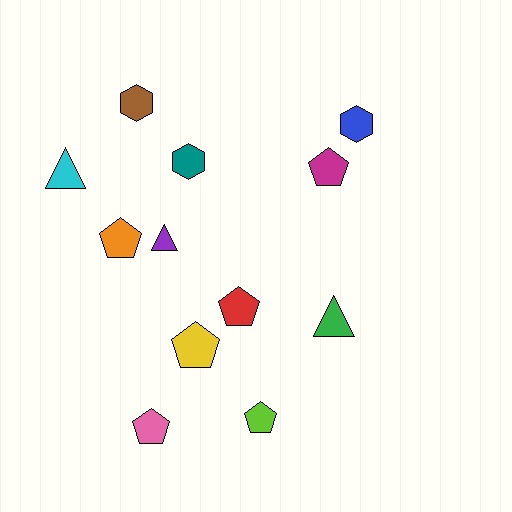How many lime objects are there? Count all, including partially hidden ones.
There is 1 lime object.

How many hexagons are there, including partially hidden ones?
There are 3 hexagons.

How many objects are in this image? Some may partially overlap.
There are 12 objects.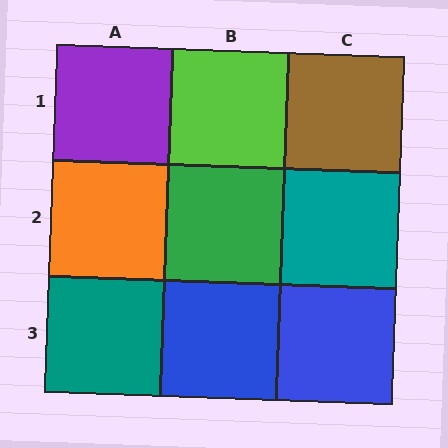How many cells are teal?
2 cells are teal.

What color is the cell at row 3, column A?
Teal.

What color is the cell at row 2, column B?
Green.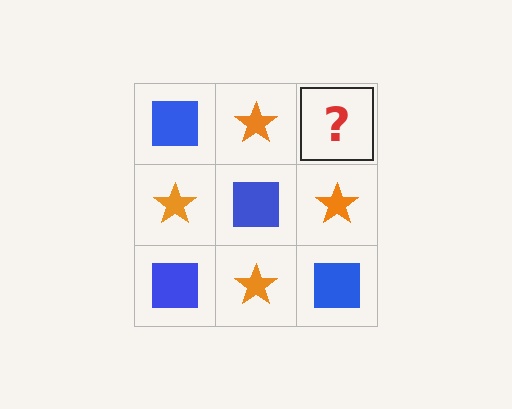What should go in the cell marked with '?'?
The missing cell should contain a blue square.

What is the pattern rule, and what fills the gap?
The rule is that it alternates blue square and orange star in a checkerboard pattern. The gap should be filled with a blue square.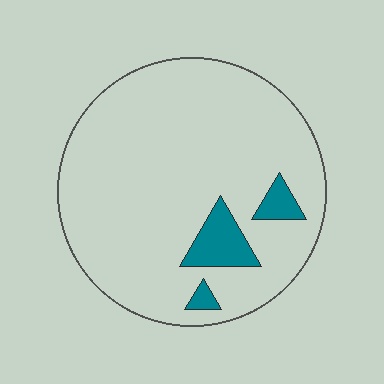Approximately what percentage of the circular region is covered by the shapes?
Approximately 10%.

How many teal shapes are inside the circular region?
3.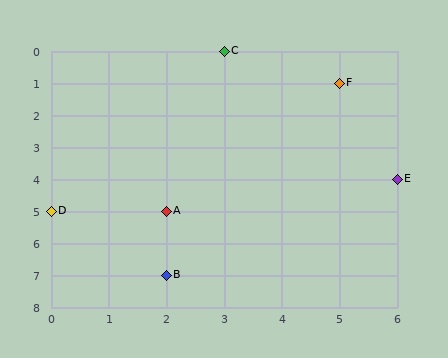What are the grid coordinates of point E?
Point E is at grid coordinates (6, 4).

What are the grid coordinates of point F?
Point F is at grid coordinates (5, 1).